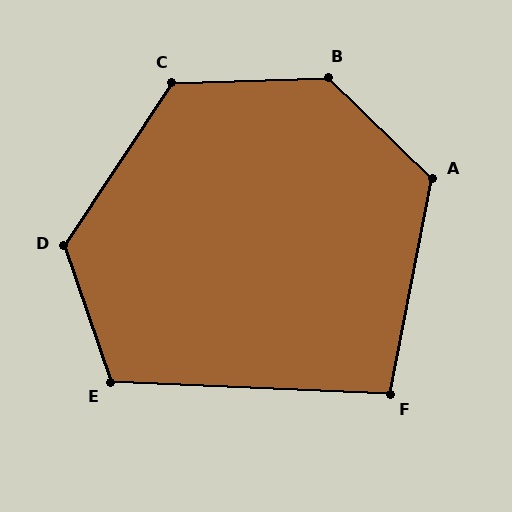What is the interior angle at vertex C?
Approximately 126 degrees (obtuse).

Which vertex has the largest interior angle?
B, at approximately 134 degrees.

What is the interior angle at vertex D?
Approximately 127 degrees (obtuse).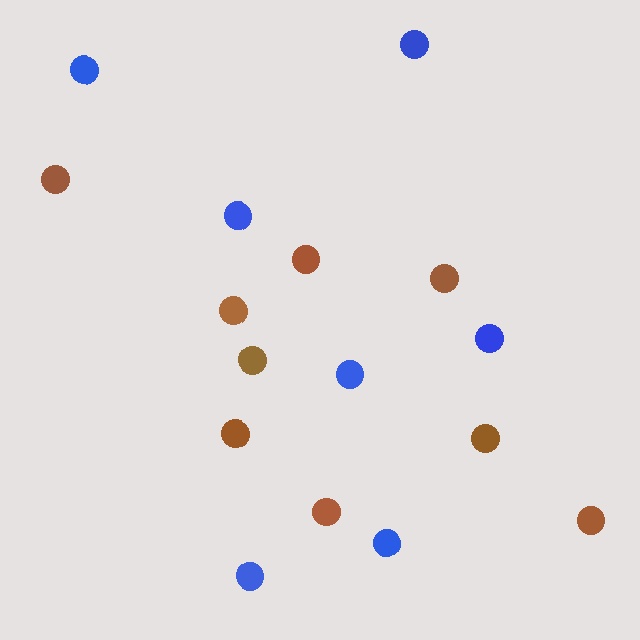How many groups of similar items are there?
There are 2 groups: one group of blue circles (7) and one group of brown circles (9).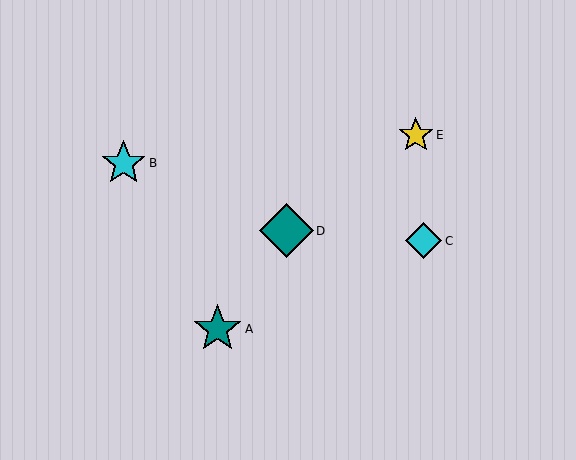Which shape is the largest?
The teal diamond (labeled D) is the largest.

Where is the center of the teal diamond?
The center of the teal diamond is at (286, 231).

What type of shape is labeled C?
Shape C is a cyan diamond.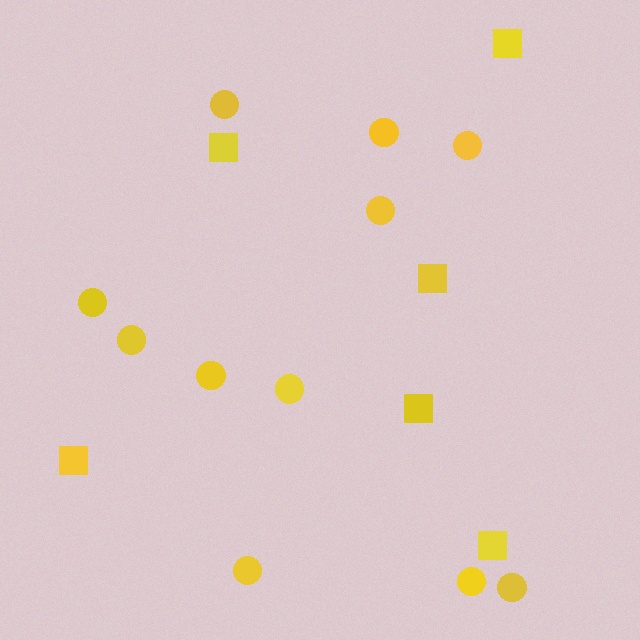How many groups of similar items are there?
There are 2 groups: one group of circles (11) and one group of squares (6).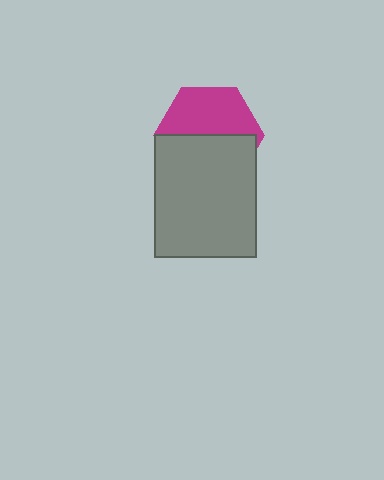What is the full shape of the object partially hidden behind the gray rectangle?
The partially hidden object is a magenta hexagon.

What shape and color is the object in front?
The object in front is a gray rectangle.